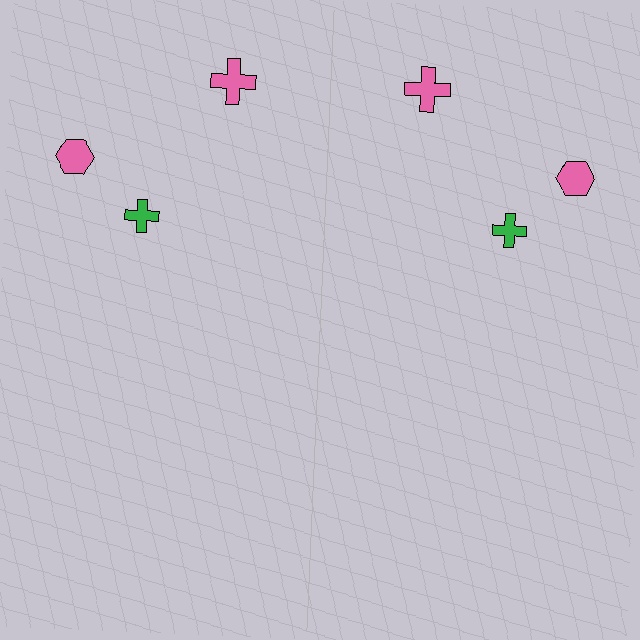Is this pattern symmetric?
Yes, this pattern has bilateral (reflection) symmetry.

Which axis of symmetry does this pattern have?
The pattern has a vertical axis of symmetry running through the center of the image.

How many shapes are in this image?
There are 6 shapes in this image.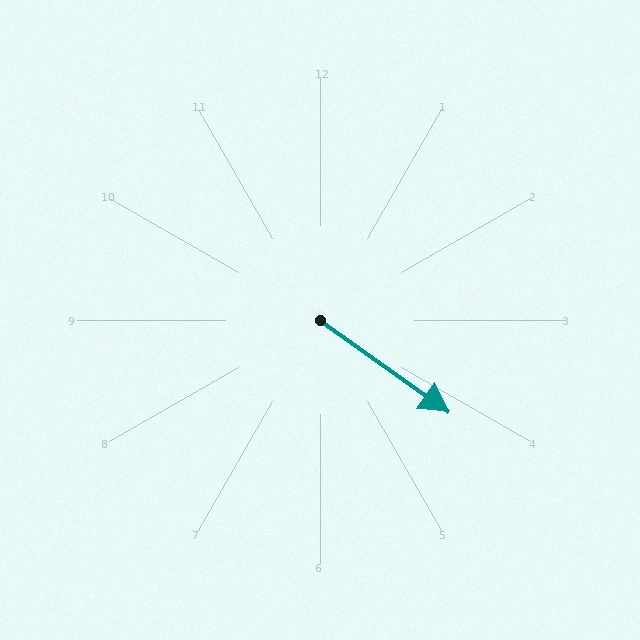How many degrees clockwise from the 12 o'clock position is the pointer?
Approximately 125 degrees.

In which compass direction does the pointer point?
Southeast.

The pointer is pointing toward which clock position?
Roughly 4 o'clock.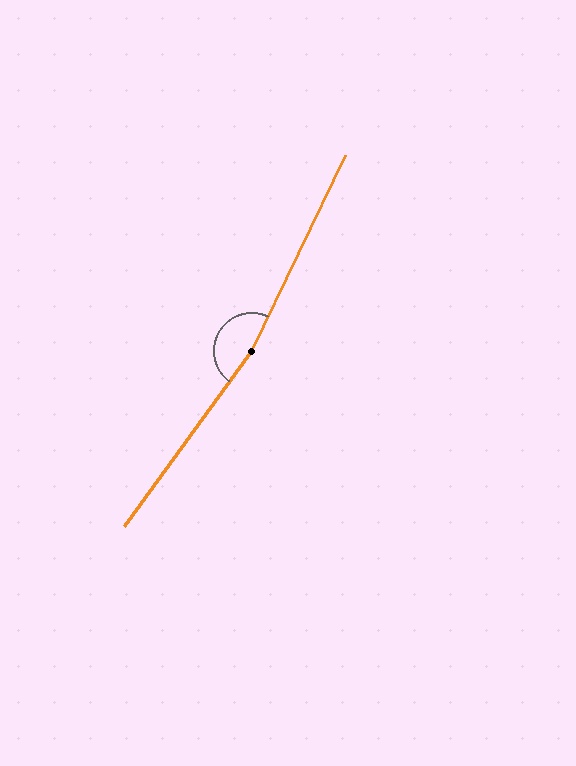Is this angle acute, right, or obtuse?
It is obtuse.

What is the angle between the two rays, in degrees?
Approximately 170 degrees.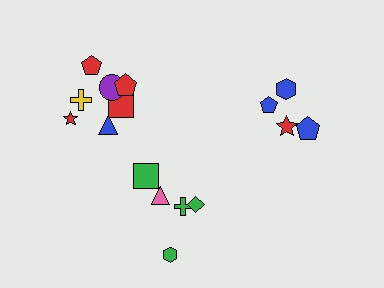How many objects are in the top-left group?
There are 7 objects.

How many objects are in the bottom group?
There are 5 objects.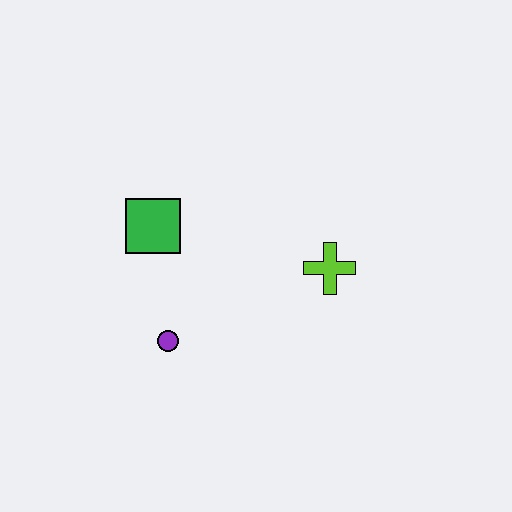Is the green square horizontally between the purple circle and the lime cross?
No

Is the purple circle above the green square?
No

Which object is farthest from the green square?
The lime cross is farthest from the green square.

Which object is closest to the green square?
The purple circle is closest to the green square.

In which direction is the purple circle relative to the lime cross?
The purple circle is to the left of the lime cross.